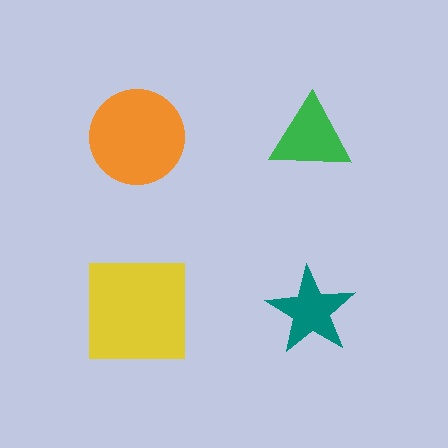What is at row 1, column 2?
A green triangle.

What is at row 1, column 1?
An orange circle.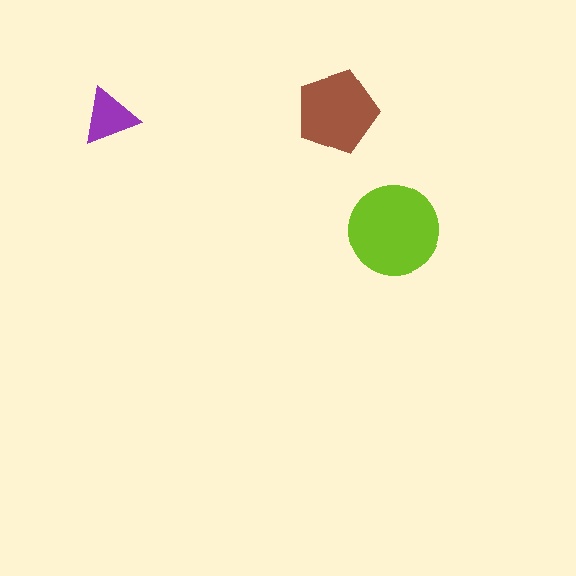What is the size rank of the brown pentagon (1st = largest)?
2nd.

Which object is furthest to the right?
The lime circle is rightmost.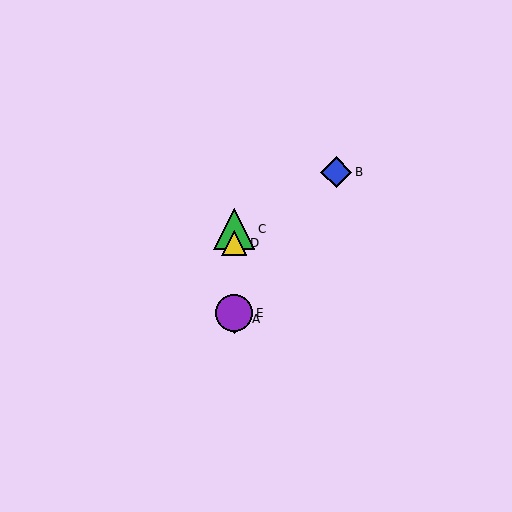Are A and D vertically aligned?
Yes, both are at x≈234.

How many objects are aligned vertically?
4 objects (A, C, D, E) are aligned vertically.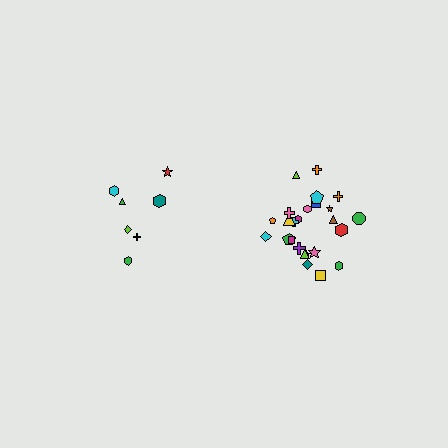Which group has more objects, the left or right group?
The right group.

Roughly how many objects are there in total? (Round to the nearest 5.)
Roughly 30 objects in total.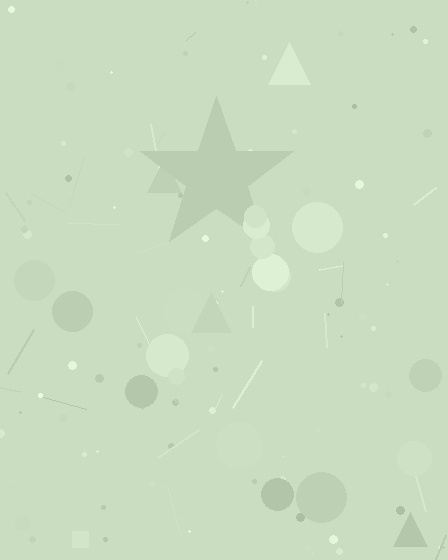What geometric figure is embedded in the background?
A star is embedded in the background.